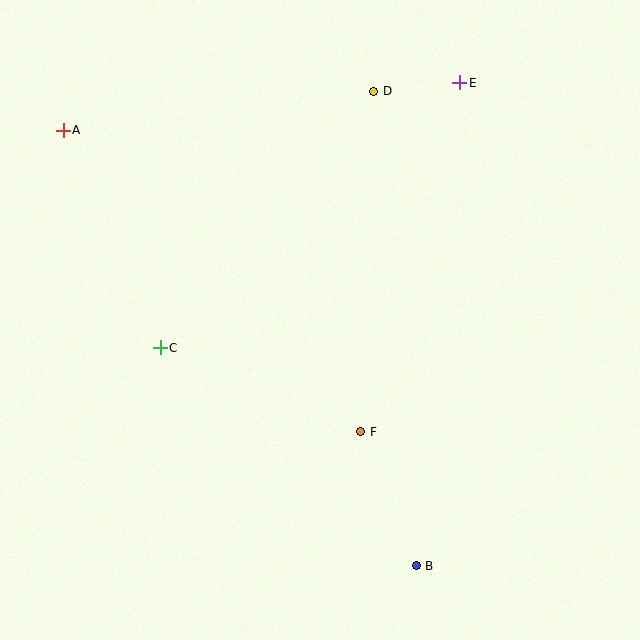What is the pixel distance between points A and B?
The distance between A and B is 561 pixels.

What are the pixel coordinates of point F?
Point F is at (361, 432).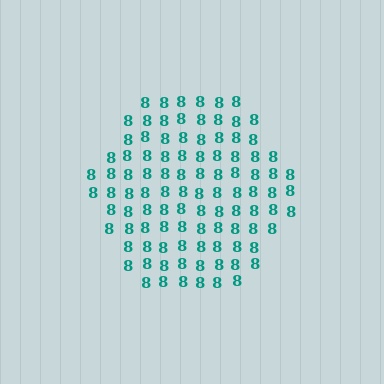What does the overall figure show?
The overall figure shows a hexagon.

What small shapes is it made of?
It is made of small digit 8's.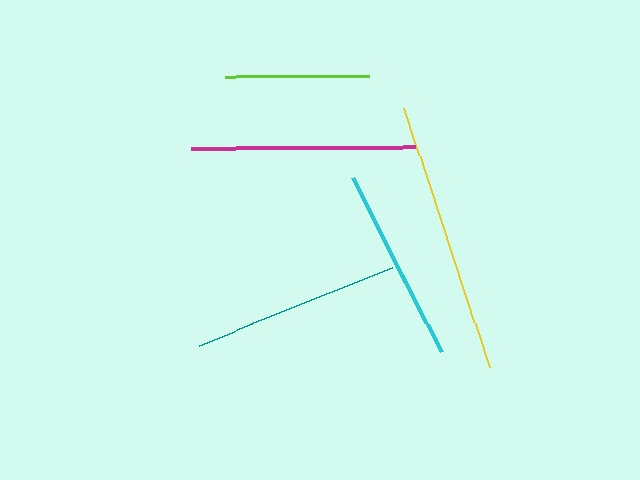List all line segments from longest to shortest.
From longest to shortest: yellow, magenta, teal, cyan, lime.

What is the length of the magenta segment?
The magenta segment is approximately 224 pixels long.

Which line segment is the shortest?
The lime line is the shortest at approximately 144 pixels.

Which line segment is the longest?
The yellow line is the longest at approximately 272 pixels.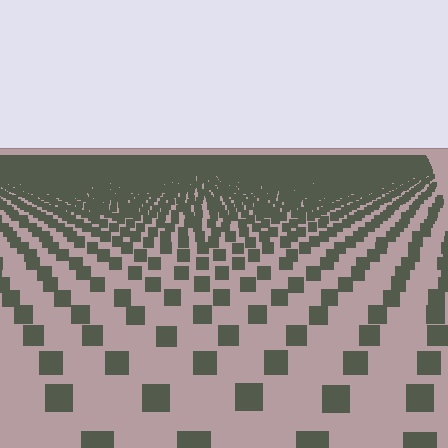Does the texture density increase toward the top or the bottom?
Density increases toward the top.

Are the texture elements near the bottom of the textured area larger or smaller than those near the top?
Larger. Near the bottom, elements are closer to the viewer and appear at a bigger on-screen size.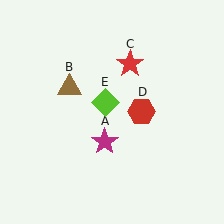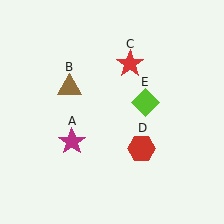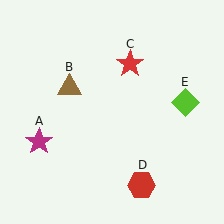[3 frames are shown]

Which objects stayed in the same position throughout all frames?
Brown triangle (object B) and red star (object C) remained stationary.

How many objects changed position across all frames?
3 objects changed position: magenta star (object A), red hexagon (object D), lime diamond (object E).